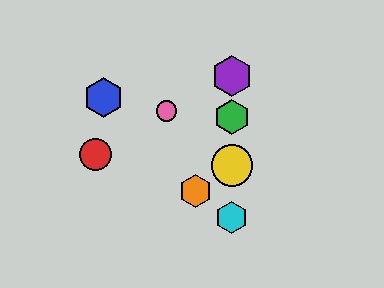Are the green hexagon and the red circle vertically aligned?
No, the green hexagon is at x≈232 and the red circle is at x≈96.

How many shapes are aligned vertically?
4 shapes (the green hexagon, the yellow circle, the purple hexagon, the cyan hexagon) are aligned vertically.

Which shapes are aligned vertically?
The green hexagon, the yellow circle, the purple hexagon, the cyan hexagon are aligned vertically.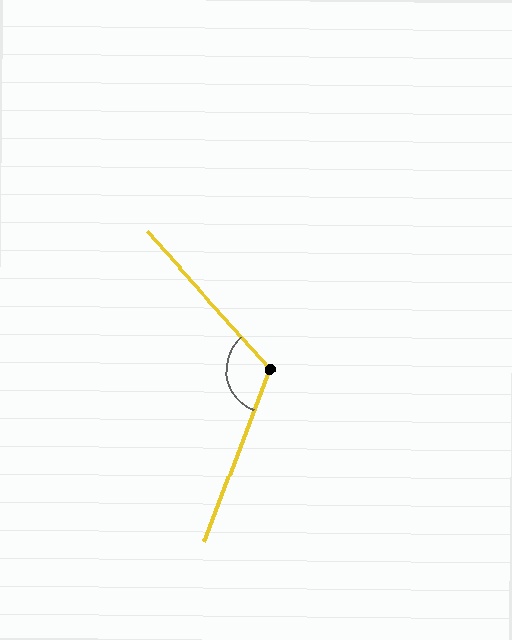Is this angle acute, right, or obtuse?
It is obtuse.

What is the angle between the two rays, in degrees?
Approximately 117 degrees.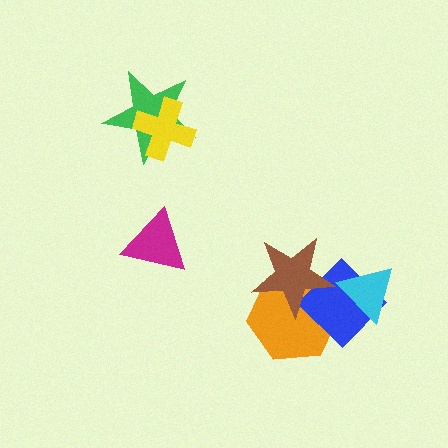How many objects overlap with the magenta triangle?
0 objects overlap with the magenta triangle.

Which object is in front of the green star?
The yellow cross is in front of the green star.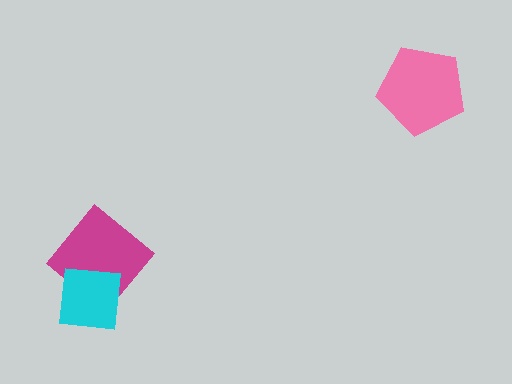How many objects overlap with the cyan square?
1 object overlaps with the cyan square.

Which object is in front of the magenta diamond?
The cyan square is in front of the magenta diamond.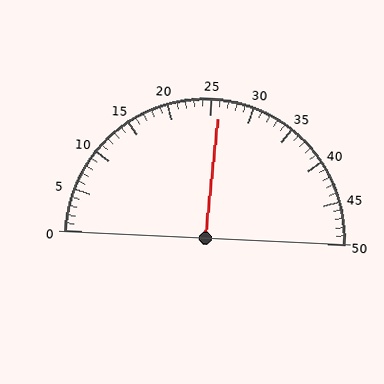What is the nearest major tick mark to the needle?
The nearest major tick mark is 25.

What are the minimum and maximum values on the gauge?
The gauge ranges from 0 to 50.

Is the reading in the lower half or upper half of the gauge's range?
The reading is in the upper half of the range (0 to 50).